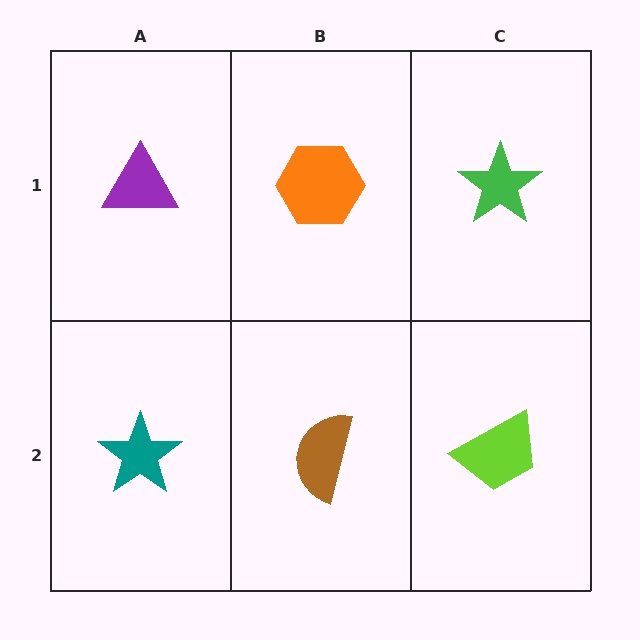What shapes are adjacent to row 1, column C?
A lime trapezoid (row 2, column C), an orange hexagon (row 1, column B).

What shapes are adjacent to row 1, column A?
A teal star (row 2, column A), an orange hexagon (row 1, column B).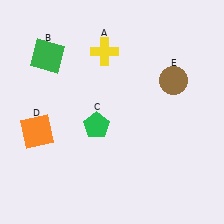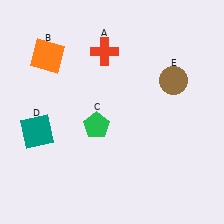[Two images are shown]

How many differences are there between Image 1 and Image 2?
There are 3 differences between the two images.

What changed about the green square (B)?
In Image 1, B is green. In Image 2, it changed to orange.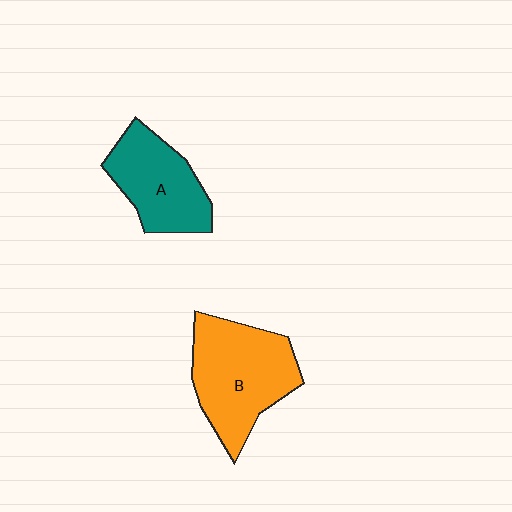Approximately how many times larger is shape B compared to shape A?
Approximately 1.3 times.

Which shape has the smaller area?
Shape A (teal).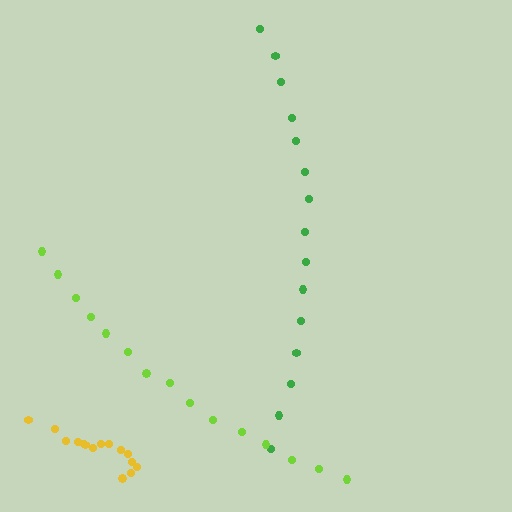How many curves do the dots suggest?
There are 3 distinct paths.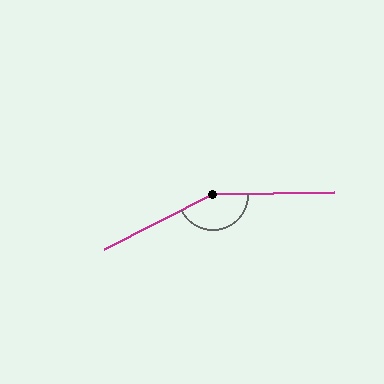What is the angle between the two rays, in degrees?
Approximately 154 degrees.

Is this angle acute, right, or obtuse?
It is obtuse.